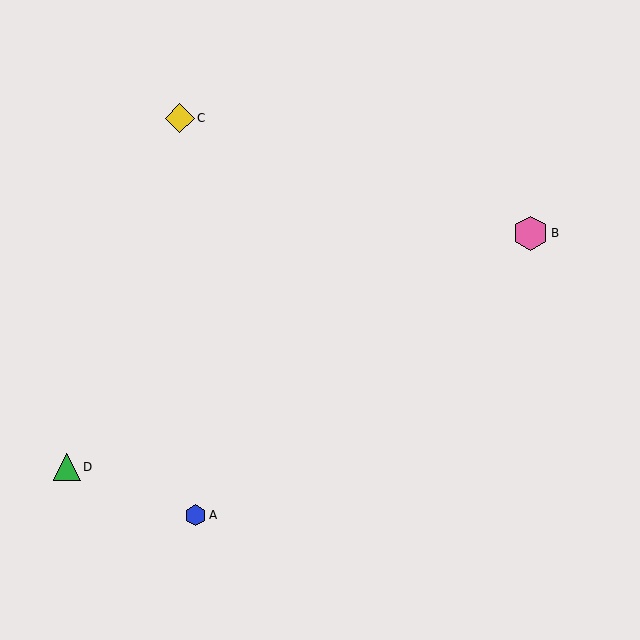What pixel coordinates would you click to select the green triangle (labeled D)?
Click at (67, 467) to select the green triangle D.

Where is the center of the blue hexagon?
The center of the blue hexagon is at (195, 515).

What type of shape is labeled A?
Shape A is a blue hexagon.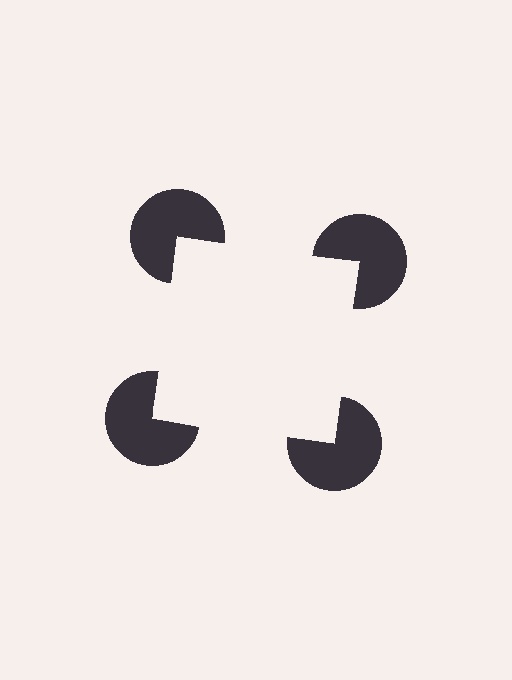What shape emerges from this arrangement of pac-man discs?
An illusory square — its edges are inferred from the aligned wedge cuts in the pac-man discs, not physically drawn.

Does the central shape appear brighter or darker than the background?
It typically appears slightly brighter than the background, even though no actual brightness change is drawn.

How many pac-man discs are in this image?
There are 4 — one at each vertex of the illusory square.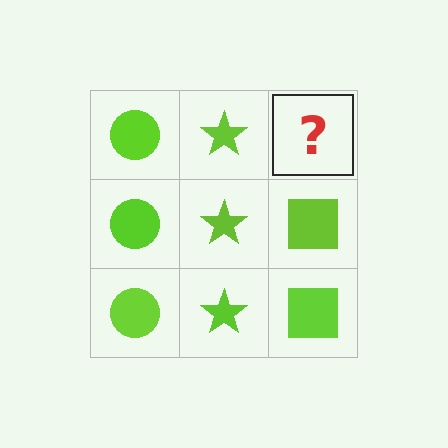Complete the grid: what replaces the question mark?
The question mark should be replaced with a lime square.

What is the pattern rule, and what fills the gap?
The rule is that each column has a consistent shape. The gap should be filled with a lime square.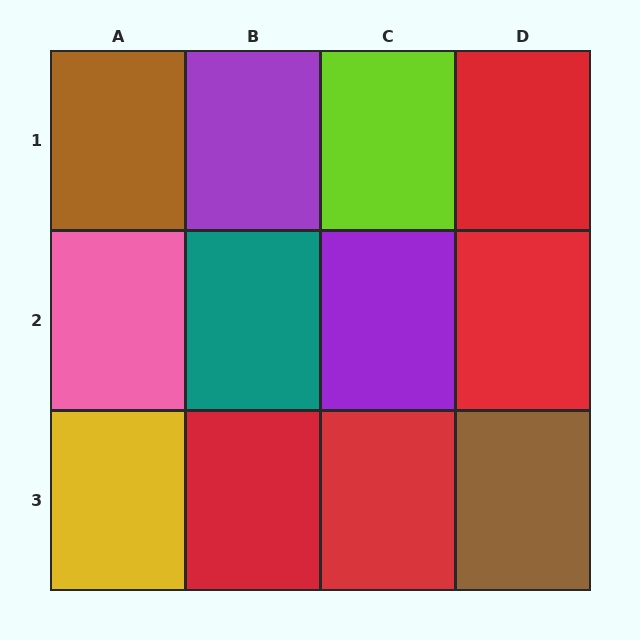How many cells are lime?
1 cell is lime.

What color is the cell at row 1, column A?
Brown.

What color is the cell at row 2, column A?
Pink.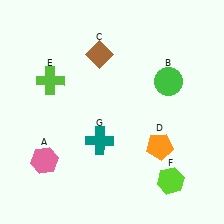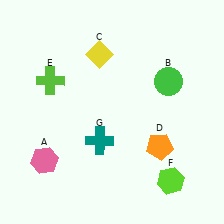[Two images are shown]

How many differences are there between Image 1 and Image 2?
There is 1 difference between the two images.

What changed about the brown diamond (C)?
In Image 1, C is brown. In Image 2, it changed to yellow.